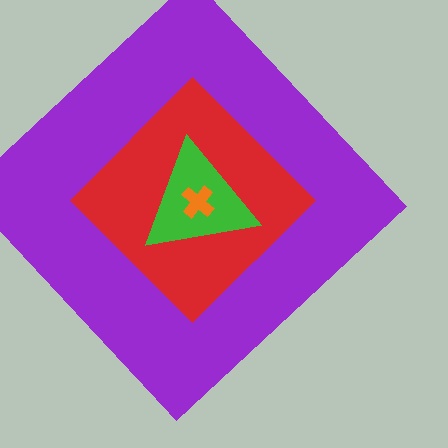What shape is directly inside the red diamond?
The green triangle.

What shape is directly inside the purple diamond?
The red diamond.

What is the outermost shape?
The purple diamond.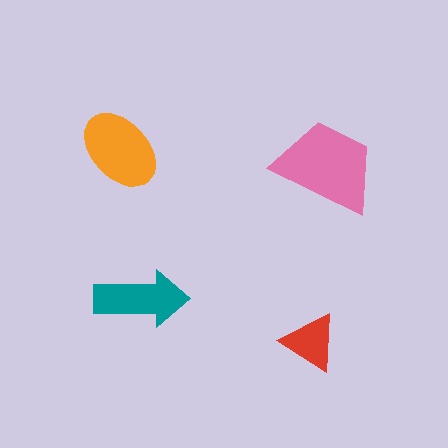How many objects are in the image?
There are 4 objects in the image.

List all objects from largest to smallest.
The pink trapezoid, the orange ellipse, the teal arrow, the red triangle.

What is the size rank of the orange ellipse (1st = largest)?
2nd.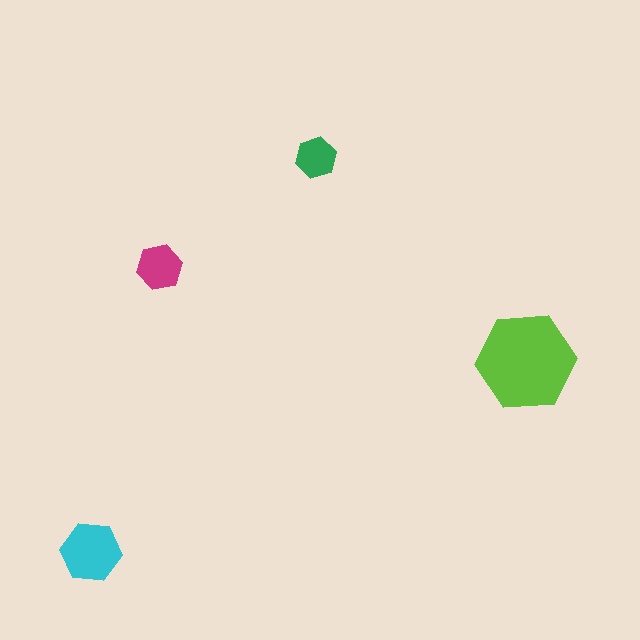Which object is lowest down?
The cyan hexagon is bottommost.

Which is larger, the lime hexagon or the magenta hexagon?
The lime one.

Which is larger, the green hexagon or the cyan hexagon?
The cyan one.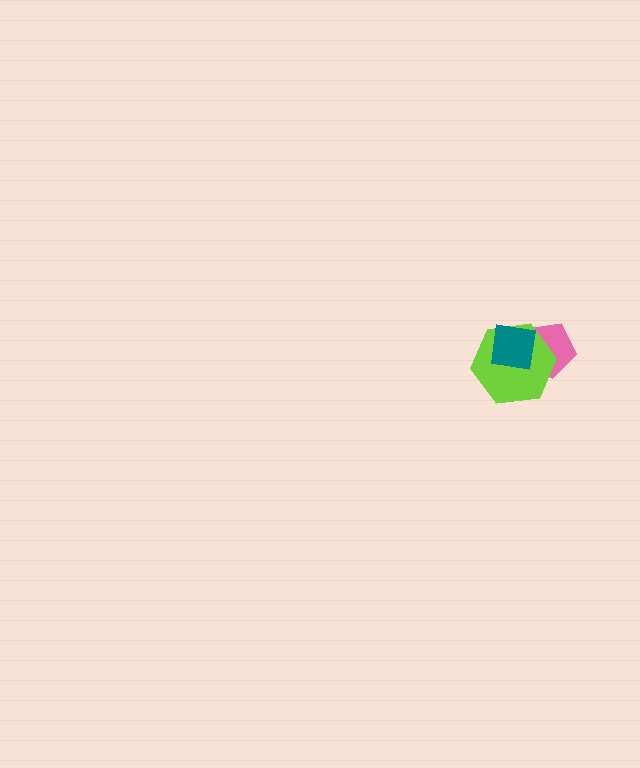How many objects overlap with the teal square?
2 objects overlap with the teal square.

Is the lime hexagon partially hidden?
Yes, it is partially covered by another shape.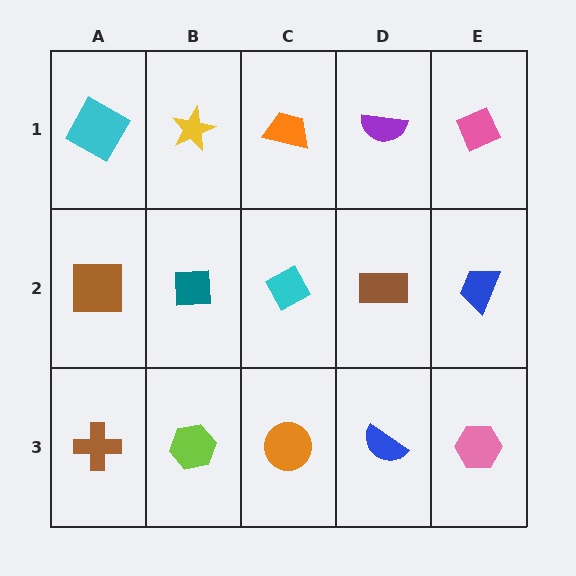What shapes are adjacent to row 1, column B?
A teal square (row 2, column B), a cyan square (row 1, column A), an orange trapezoid (row 1, column C).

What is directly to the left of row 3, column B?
A brown cross.